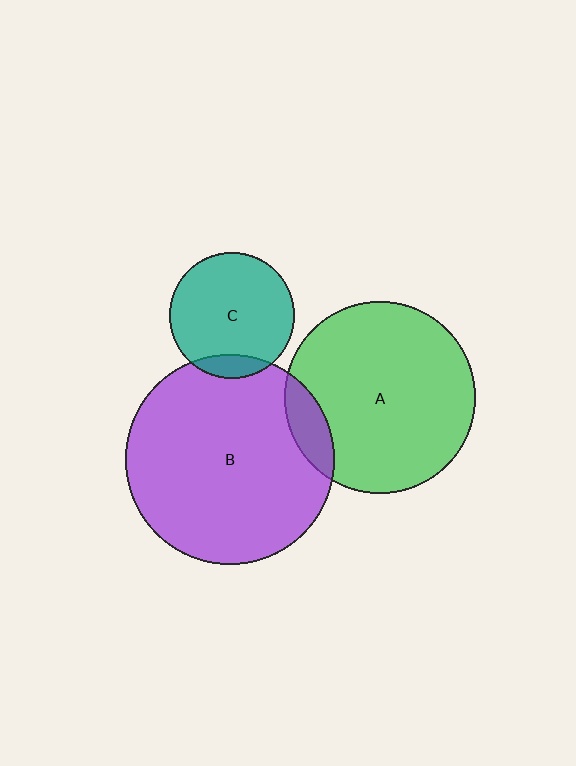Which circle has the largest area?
Circle B (purple).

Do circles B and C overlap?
Yes.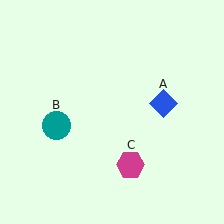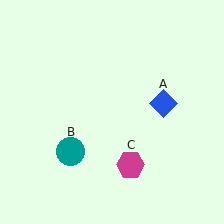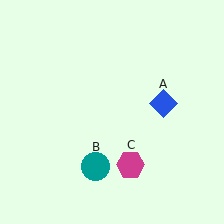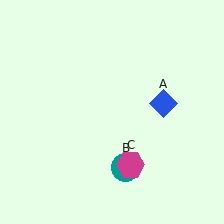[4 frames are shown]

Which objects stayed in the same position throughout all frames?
Blue diamond (object A) and magenta hexagon (object C) remained stationary.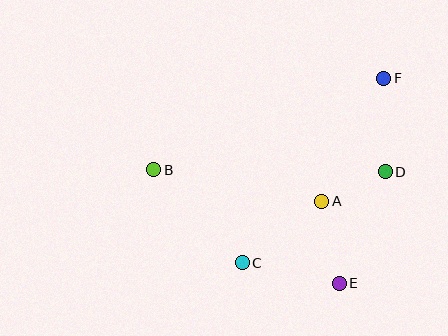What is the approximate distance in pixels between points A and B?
The distance between A and B is approximately 171 pixels.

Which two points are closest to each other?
Points A and D are closest to each other.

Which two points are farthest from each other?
Points B and F are farthest from each other.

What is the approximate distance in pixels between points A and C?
The distance between A and C is approximately 101 pixels.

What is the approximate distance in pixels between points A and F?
The distance between A and F is approximately 138 pixels.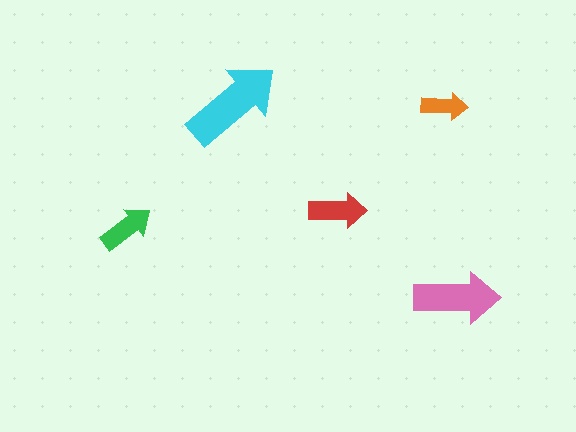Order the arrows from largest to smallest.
the cyan one, the pink one, the red one, the green one, the orange one.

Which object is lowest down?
The pink arrow is bottommost.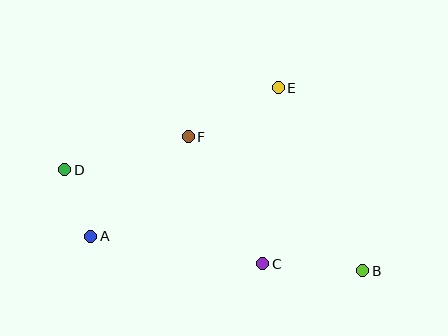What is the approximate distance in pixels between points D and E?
The distance between D and E is approximately 229 pixels.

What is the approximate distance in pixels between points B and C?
The distance between B and C is approximately 100 pixels.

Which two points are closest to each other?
Points A and D are closest to each other.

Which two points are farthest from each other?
Points B and D are farthest from each other.